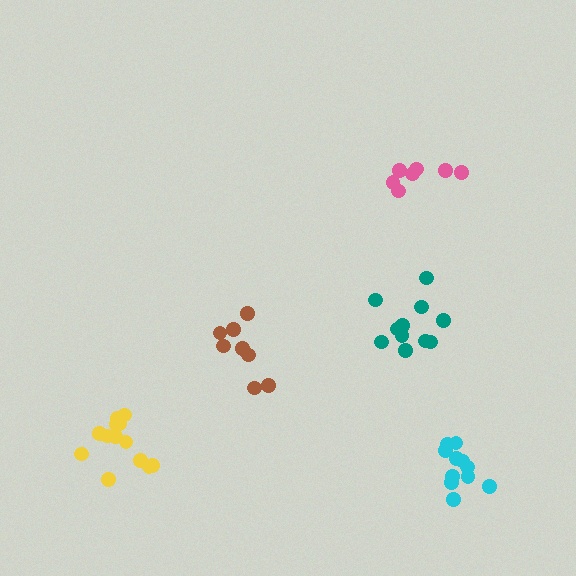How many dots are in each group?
Group 1: 7 dots, Group 2: 11 dots, Group 3: 8 dots, Group 4: 11 dots, Group 5: 13 dots (50 total).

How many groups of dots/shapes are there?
There are 5 groups.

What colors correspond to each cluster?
The clusters are colored: pink, teal, brown, cyan, yellow.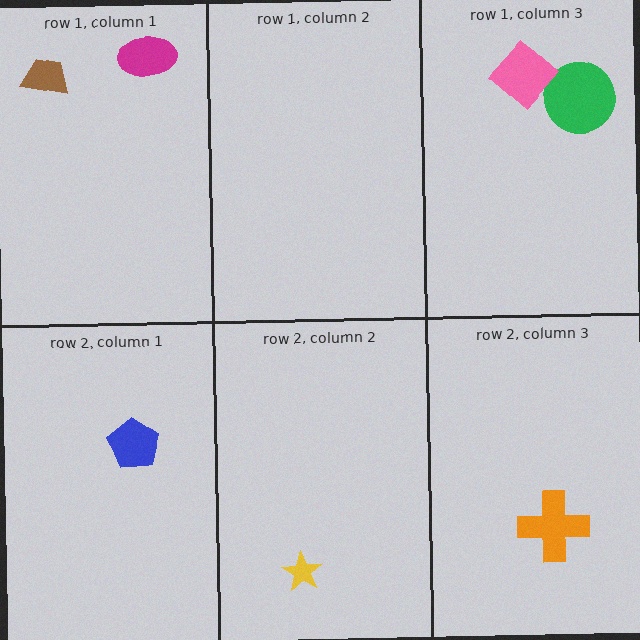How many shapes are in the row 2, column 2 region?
1.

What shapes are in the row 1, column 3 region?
The green circle, the pink diamond.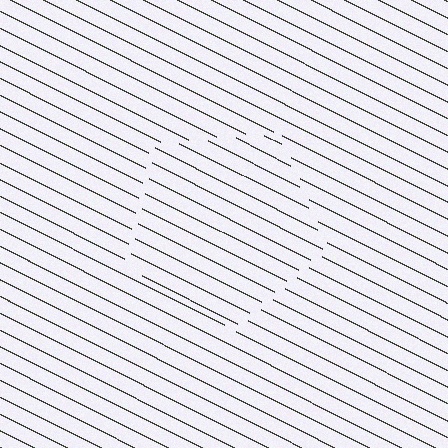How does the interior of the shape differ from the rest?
The interior of the shape contains the same grating, shifted by half a period — the contour is defined by the phase discontinuity where line-ends from the inner and outer gratings abut.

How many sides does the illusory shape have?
5 sides — the line-ends trace a pentagon.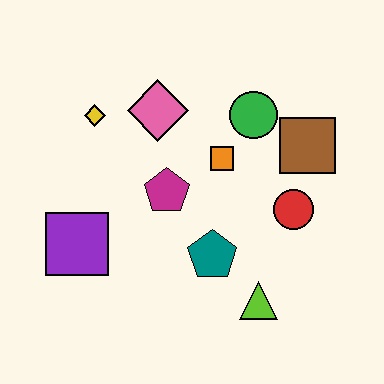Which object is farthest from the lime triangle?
The yellow diamond is farthest from the lime triangle.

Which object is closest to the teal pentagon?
The lime triangle is closest to the teal pentagon.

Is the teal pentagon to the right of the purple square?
Yes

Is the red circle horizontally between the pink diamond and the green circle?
No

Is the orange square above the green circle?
No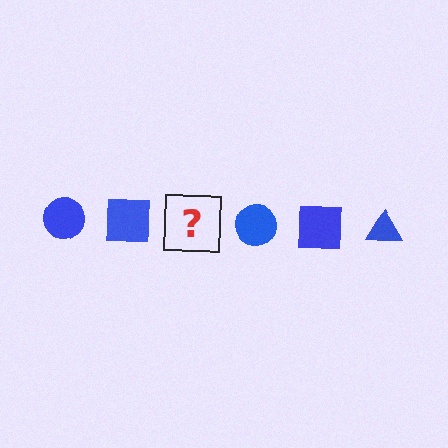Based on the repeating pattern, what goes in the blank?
The blank should be a blue triangle.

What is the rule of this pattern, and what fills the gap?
The rule is that the pattern cycles through circle, square, triangle shapes in blue. The gap should be filled with a blue triangle.